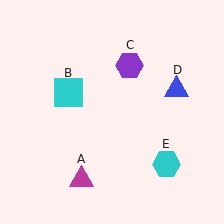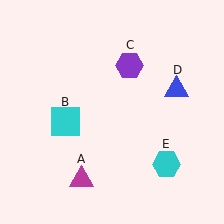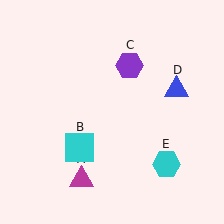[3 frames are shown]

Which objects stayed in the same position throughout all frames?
Magenta triangle (object A) and purple hexagon (object C) and blue triangle (object D) and cyan hexagon (object E) remained stationary.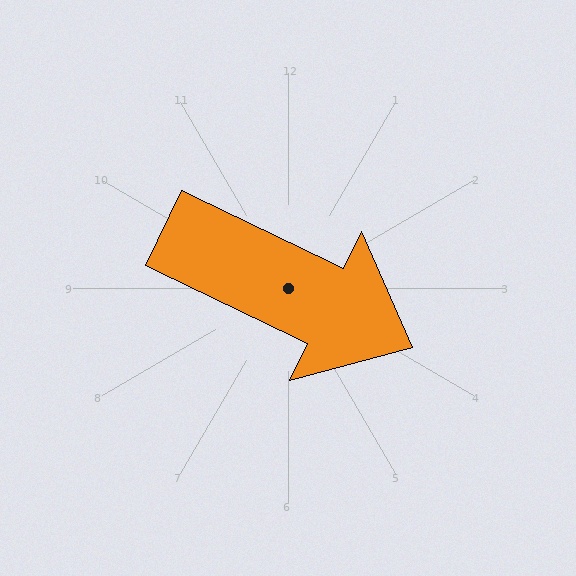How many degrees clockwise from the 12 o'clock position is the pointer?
Approximately 116 degrees.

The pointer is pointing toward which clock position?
Roughly 4 o'clock.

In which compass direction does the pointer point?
Southeast.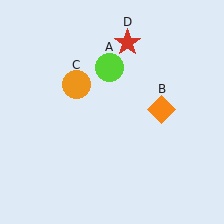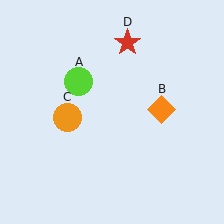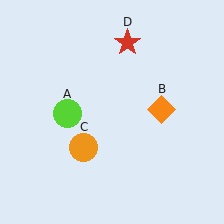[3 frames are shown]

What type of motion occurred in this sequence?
The lime circle (object A), orange circle (object C) rotated counterclockwise around the center of the scene.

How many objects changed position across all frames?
2 objects changed position: lime circle (object A), orange circle (object C).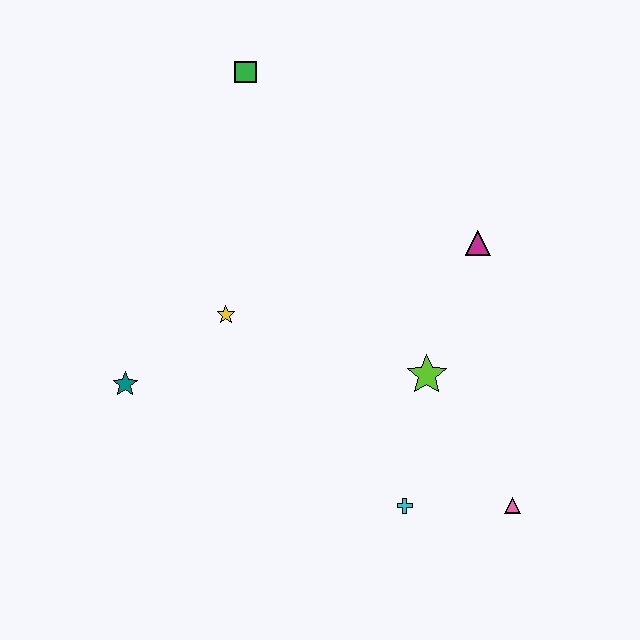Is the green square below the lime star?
No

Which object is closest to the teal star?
The yellow star is closest to the teal star.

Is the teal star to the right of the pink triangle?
No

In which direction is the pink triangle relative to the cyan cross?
The pink triangle is to the right of the cyan cross.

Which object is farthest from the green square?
The pink triangle is farthest from the green square.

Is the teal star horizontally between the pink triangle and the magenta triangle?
No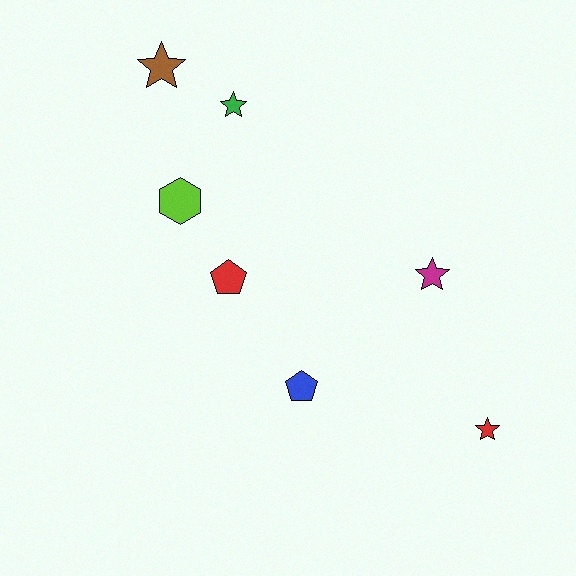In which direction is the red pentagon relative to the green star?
The red pentagon is below the green star.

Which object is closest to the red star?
The magenta star is closest to the red star.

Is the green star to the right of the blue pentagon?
No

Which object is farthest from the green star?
The red star is farthest from the green star.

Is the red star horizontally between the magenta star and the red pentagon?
No